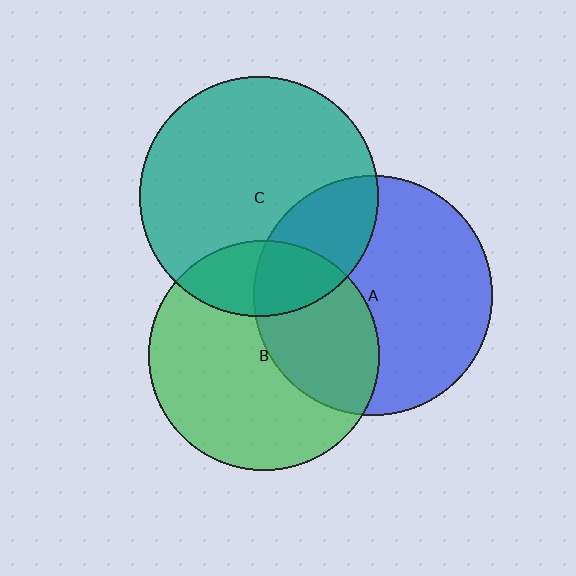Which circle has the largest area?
Circle C (teal).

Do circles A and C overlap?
Yes.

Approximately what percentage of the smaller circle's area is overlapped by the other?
Approximately 25%.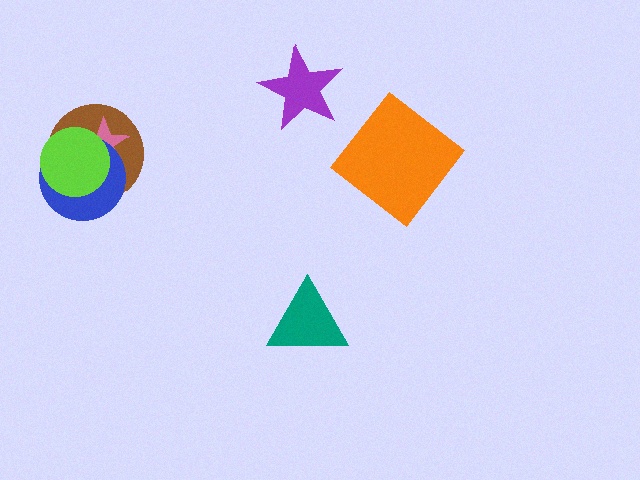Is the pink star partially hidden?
Yes, it is partially covered by another shape.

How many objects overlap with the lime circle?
3 objects overlap with the lime circle.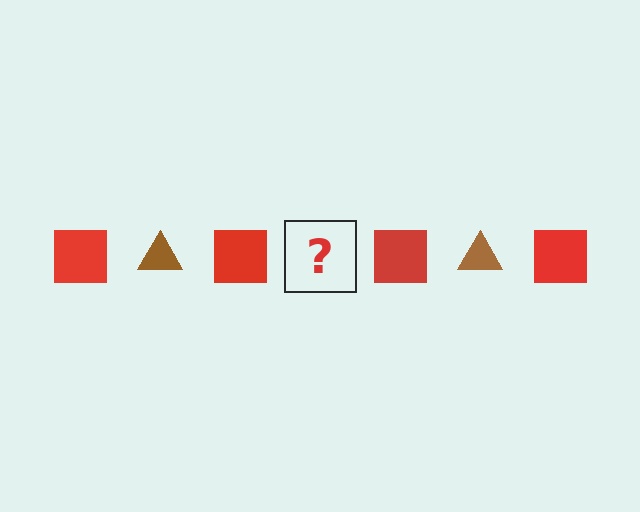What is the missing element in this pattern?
The missing element is a brown triangle.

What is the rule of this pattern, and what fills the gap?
The rule is that the pattern alternates between red square and brown triangle. The gap should be filled with a brown triangle.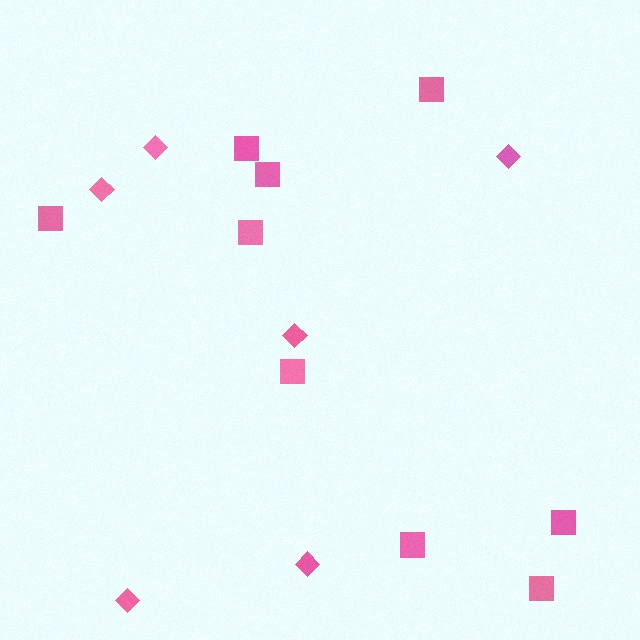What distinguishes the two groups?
There are 2 groups: one group of squares (9) and one group of diamonds (6).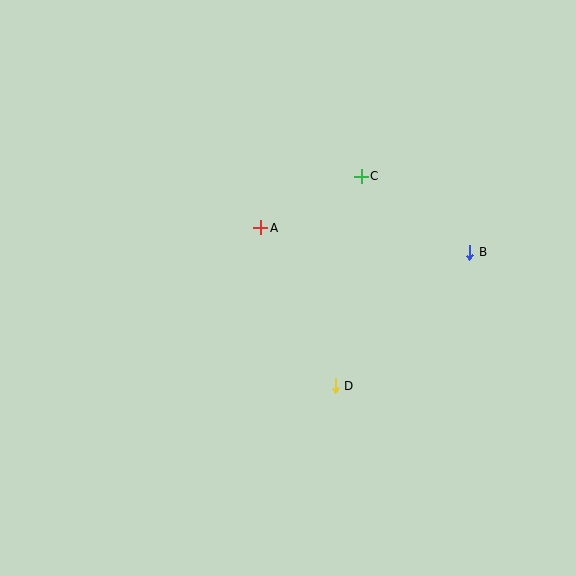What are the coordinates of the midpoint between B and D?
The midpoint between B and D is at (402, 319).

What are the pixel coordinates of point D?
Point D is at (335, 386).